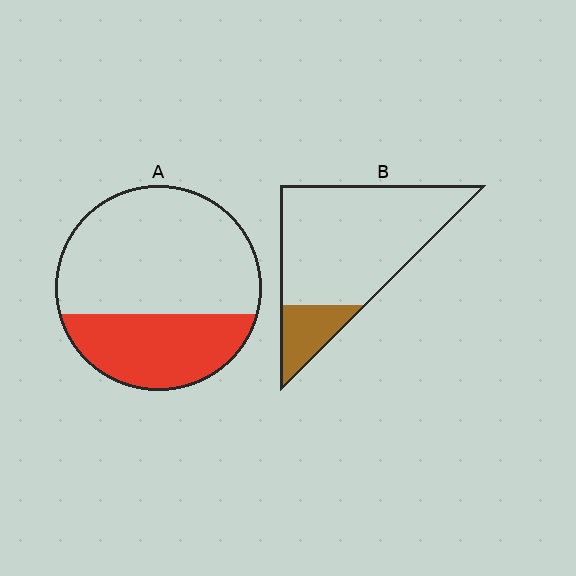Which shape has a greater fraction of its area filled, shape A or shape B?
Shape A.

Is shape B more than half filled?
No.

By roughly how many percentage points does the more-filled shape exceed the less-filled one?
By roughly 15 percentage points (A over B).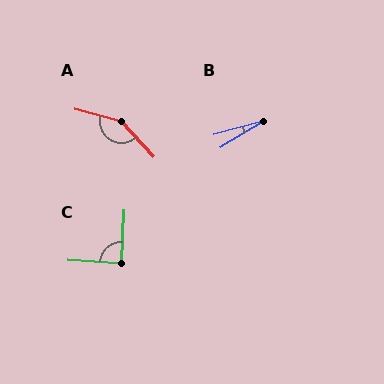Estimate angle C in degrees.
Approximately 89 degrees.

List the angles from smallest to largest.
B (16°), C (89°), A (147°).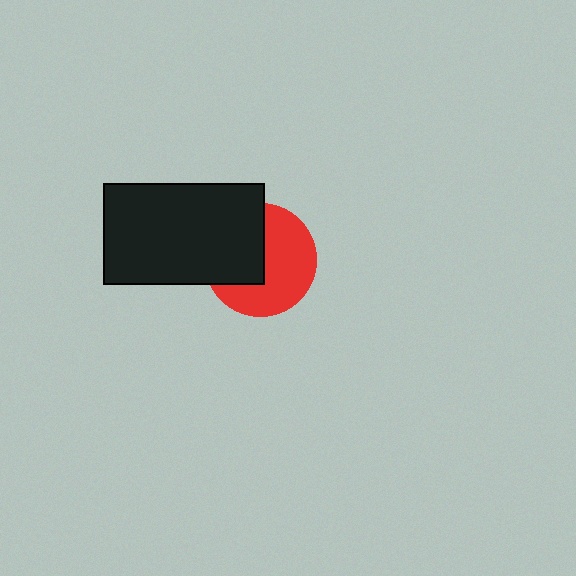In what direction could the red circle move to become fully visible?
The red circle could move right. That would shift it out from behind the black rectangle entirely.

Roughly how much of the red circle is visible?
About half of it is visible (roughly 57%).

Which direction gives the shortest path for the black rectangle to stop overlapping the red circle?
Moving left gives the shortest separation.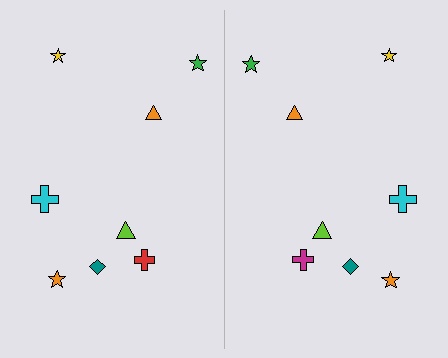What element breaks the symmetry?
The magenta cross on the right side breaks the symmetry — its mirror counterpart is red.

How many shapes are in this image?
There are 16 shapes in this image.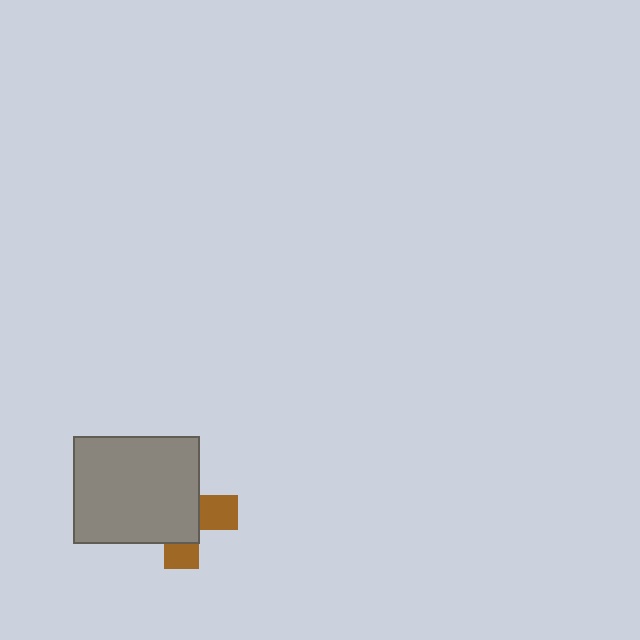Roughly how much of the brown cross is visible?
A small part of it is visible (roughly 33%).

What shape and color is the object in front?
The object in front is a gray rectangle.